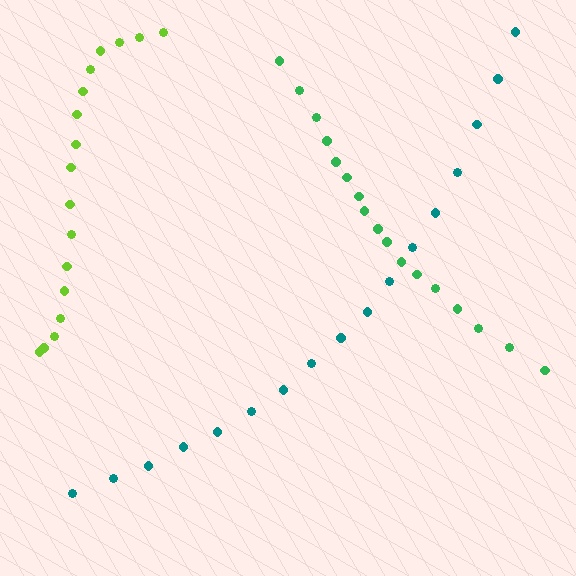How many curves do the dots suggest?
There are 3 distinct paths.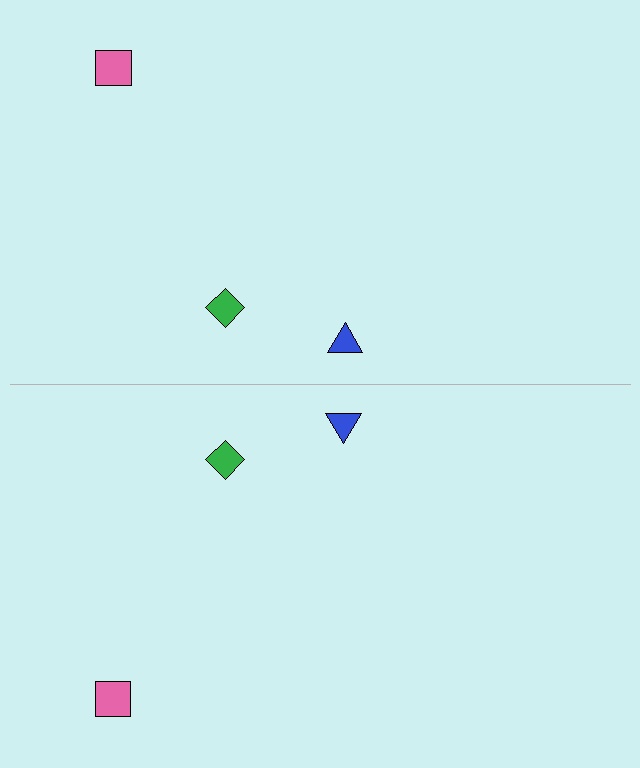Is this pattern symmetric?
Yes, this pattern has bilateral (reflection) symmetry.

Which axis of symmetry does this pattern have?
The pattern has a horizontal axis of symmetry running through the center of the image.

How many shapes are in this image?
There are 6 shapes in this image.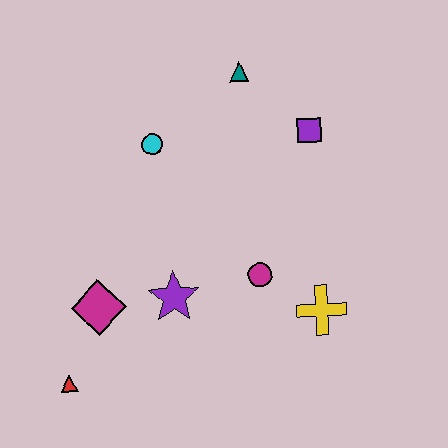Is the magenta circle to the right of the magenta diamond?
Yes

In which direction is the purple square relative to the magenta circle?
The purple square is above the magenta circle.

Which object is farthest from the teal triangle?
The red triangle is farthest from the teal triangle.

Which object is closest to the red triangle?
The magenta diamond is closest to the red triangle.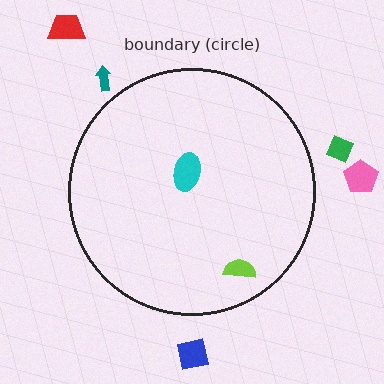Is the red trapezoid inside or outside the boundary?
Outside.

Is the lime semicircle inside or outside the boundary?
Inside.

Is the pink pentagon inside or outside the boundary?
Outside.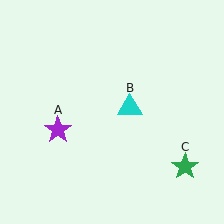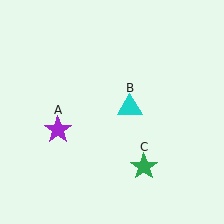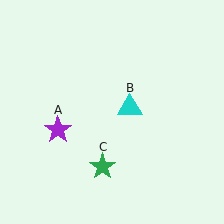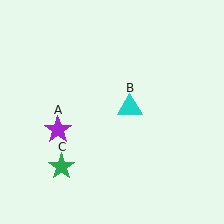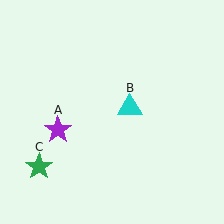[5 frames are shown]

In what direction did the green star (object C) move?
The green star (object C) moved left.